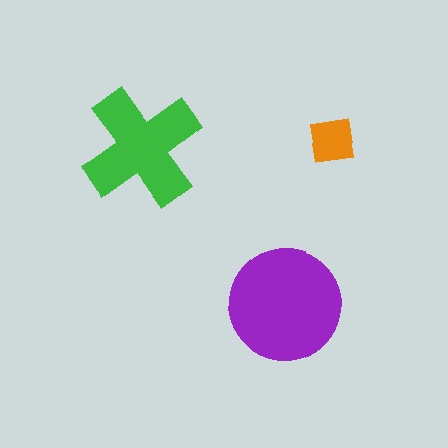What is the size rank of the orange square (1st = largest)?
3rd.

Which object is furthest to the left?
The green cross is leftmost.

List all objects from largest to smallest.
The purple circle, the green cross, the orange square.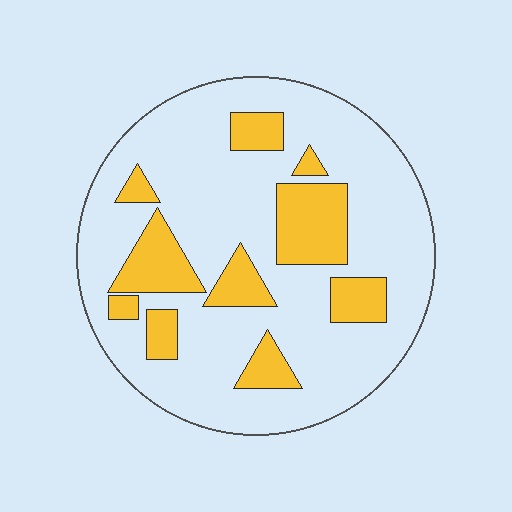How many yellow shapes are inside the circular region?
10.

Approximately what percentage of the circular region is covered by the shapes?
Approximately 25%.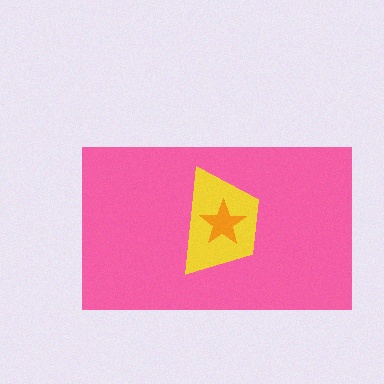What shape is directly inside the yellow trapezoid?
The orange star.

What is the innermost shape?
The orange star.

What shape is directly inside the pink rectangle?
The yellow trapezoid.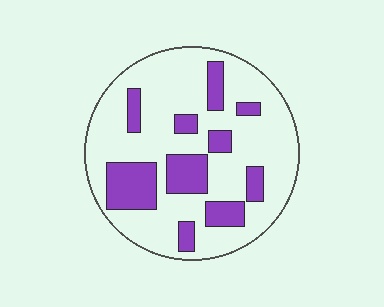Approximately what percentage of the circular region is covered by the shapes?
Approximately 25%.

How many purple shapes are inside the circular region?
10.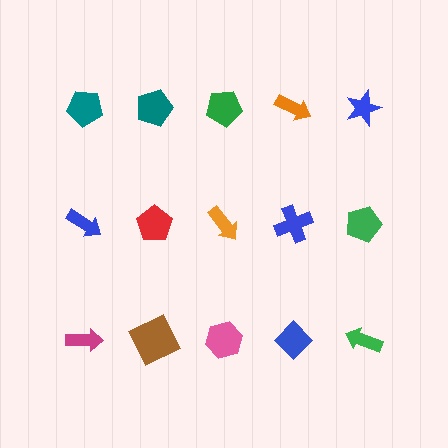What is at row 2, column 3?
An orange arrow.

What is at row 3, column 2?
A brown square.